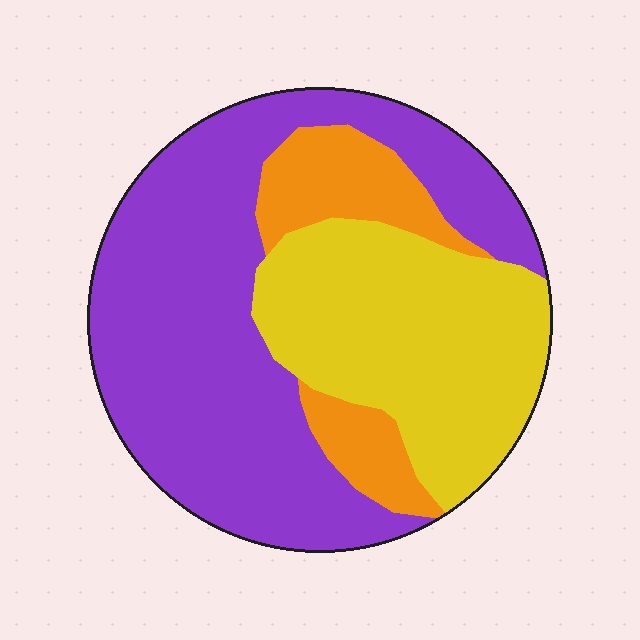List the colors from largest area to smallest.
From largest to smallest: purple, yellow, orange.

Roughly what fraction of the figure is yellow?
Yellow takes up about one third (1/3) of the figure.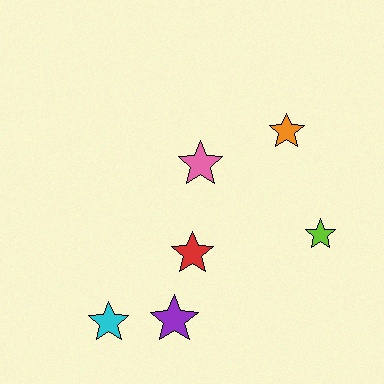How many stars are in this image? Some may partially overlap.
There are 6 stars.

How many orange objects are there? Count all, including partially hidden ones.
There is 1 orange object.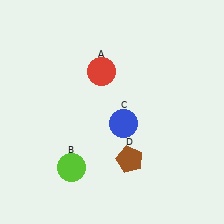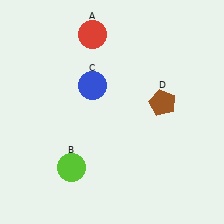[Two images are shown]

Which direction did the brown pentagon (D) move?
The brown pentagon (D) moved up.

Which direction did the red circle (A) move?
The red circle (A) moved up.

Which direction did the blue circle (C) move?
The blue circle (C) moved up.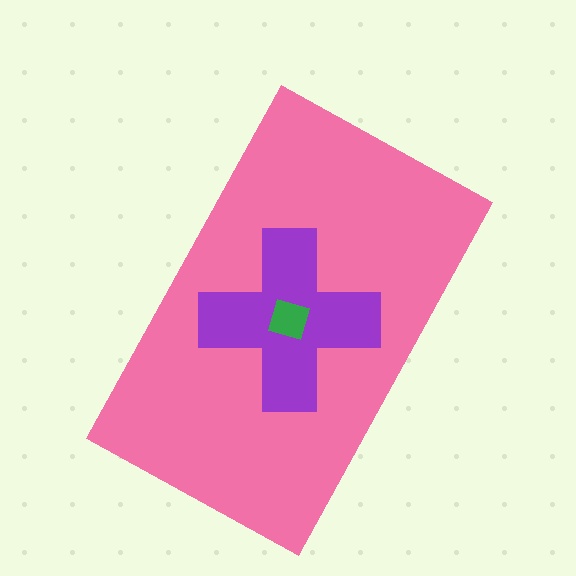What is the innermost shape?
The green diamond.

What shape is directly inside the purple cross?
The green diamond.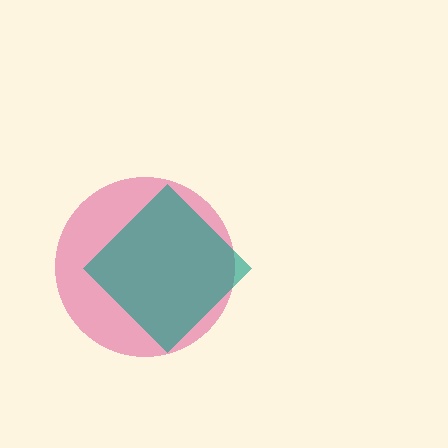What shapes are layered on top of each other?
The layered shapes are: a magenta circle, a teal diamond.